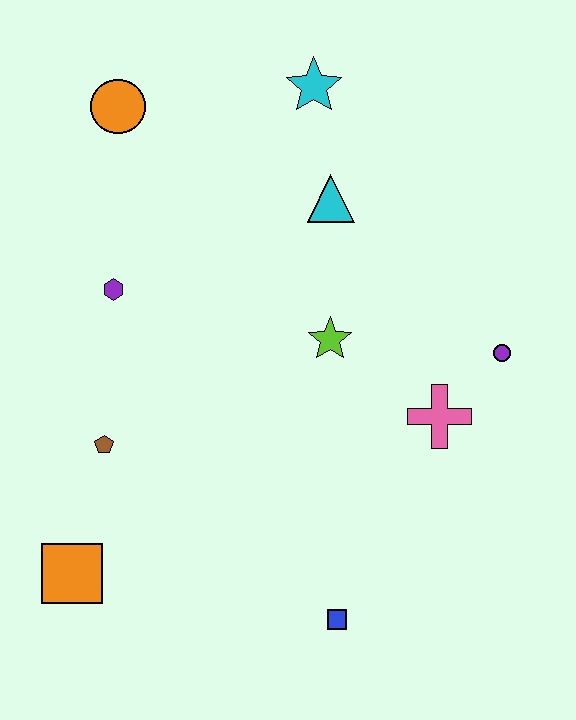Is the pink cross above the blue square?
Yes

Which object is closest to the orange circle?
The purple hexagon is closest to the orange circle.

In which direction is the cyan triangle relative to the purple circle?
The cyan triangle is to the left of the purple circle.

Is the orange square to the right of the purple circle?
No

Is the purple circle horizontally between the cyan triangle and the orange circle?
No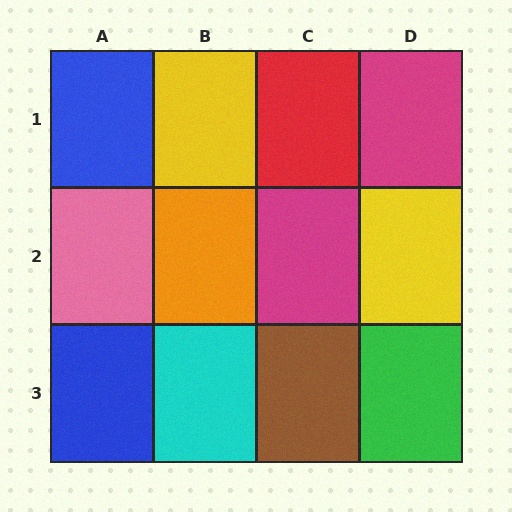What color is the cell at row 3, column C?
Brown.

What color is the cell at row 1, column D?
Magenta.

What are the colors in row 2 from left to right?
Pink, orange, magenta, yellow.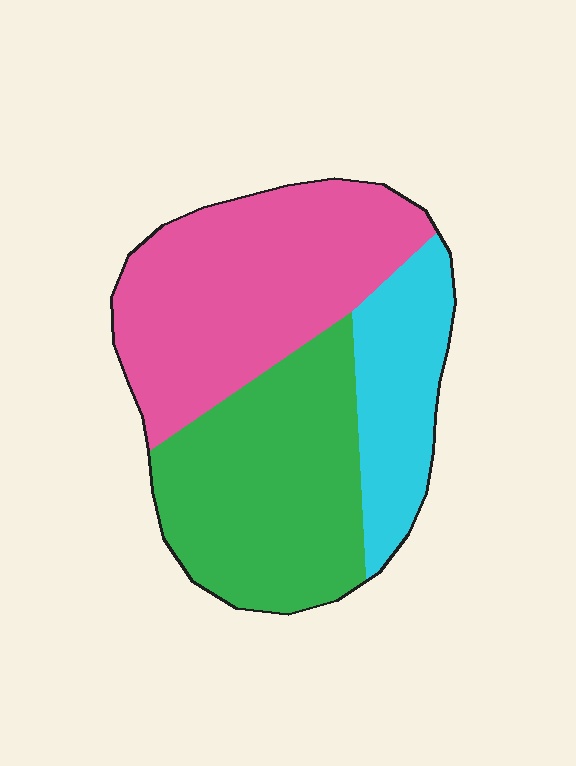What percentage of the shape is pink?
Pink covers 42% of the shape.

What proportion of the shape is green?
Green covers around 40% of the shape.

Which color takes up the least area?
Cyan, at roughly 20%.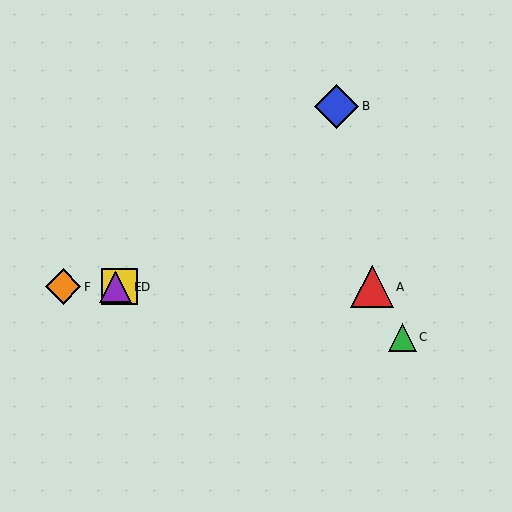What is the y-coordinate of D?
Object D is at y≈287.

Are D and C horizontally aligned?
No, D is at y≈287 and C is at y≈337.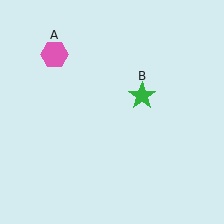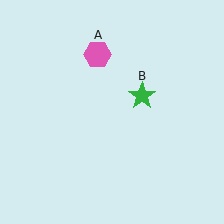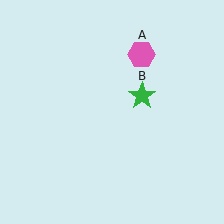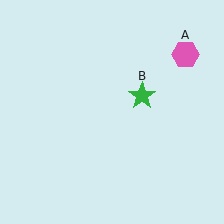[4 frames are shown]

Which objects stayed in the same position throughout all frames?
Green star (object B) remained stationary.